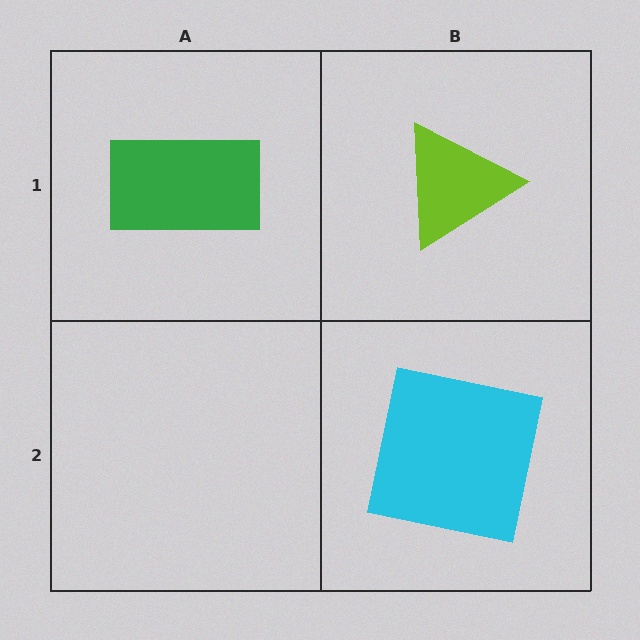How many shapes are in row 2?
1 shape.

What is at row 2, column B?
A cyan square.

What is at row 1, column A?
A green rectangle.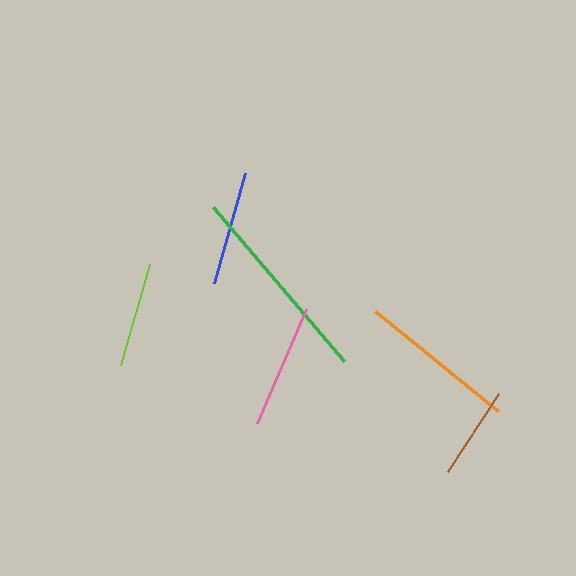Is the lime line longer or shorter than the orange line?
The orange line is longer than the lime line.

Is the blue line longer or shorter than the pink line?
The pink line is longer than the blue line.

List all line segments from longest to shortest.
From longest to shortest: green, orange, pink, blue, lime, brown.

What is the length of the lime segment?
The lime segment is approximately 105 pixels long.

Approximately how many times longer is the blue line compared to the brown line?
The blue line is approximately 1.2 times the length of the brown line.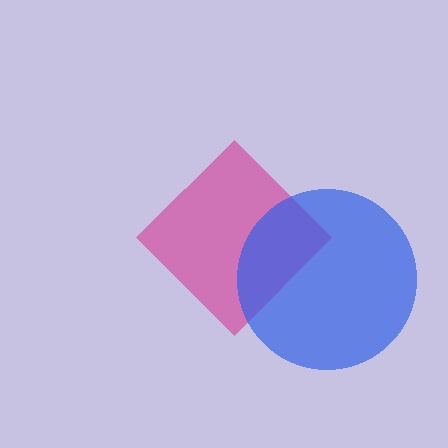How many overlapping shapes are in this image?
There are 2 overlapping shapes in the image.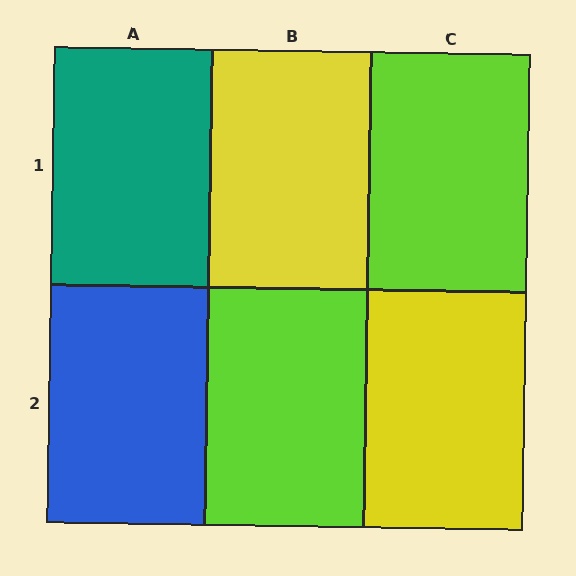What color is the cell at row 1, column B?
Yellow.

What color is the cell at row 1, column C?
Lime.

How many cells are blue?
1 cell is blue.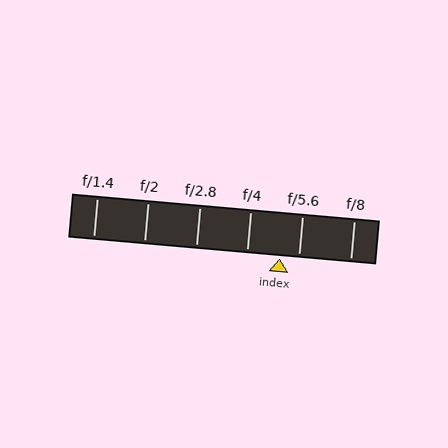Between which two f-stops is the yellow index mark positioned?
The index mark is between f/4 and f/5.6.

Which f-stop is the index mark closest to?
The index mark is closest to f/5.6.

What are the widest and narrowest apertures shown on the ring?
The widest aperture shown is f/1.4 and the narrowest is f/8.